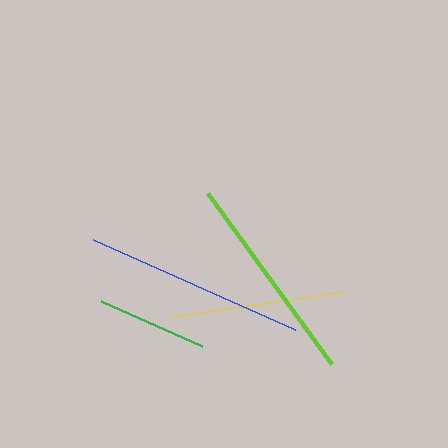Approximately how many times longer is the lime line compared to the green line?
The lime line is approximately 1.9 times the length of the green line.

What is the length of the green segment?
The green segment is approximately 111 pixels long.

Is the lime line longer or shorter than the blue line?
The blue line is longer than the lime line.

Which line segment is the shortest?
The green line is the shortest at approximately 111 pixels.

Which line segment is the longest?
The blue line is the longest at approximately 221 pixels.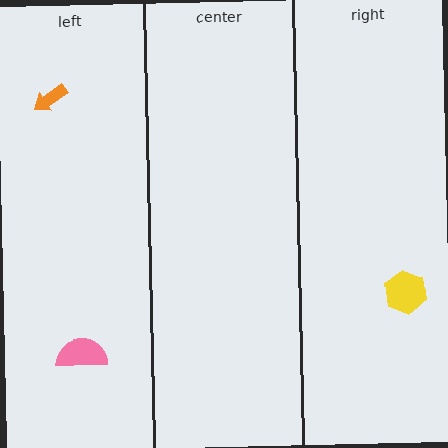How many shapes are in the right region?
1.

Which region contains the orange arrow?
The left region.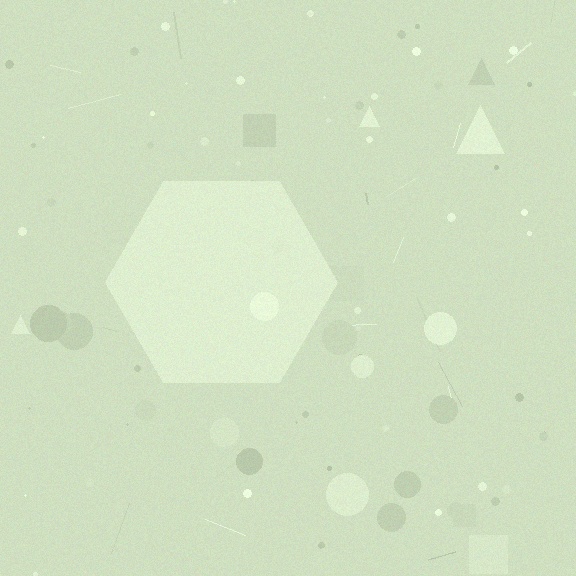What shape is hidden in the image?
A hexagon is hidden in the image.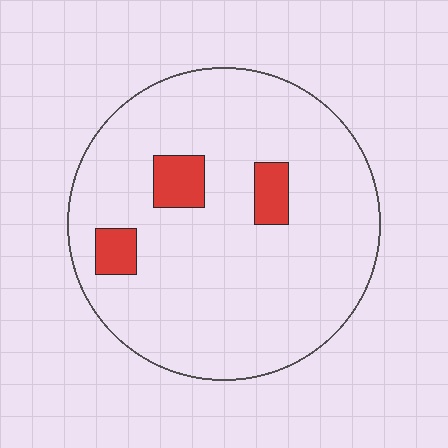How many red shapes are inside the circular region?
3.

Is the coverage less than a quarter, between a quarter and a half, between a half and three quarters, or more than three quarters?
Less than a quarter.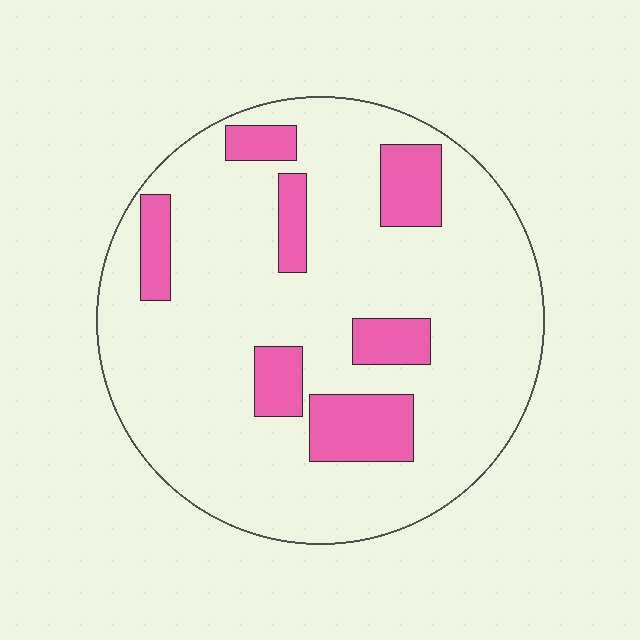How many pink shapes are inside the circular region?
7.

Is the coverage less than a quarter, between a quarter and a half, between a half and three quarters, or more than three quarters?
Less than a quarter.